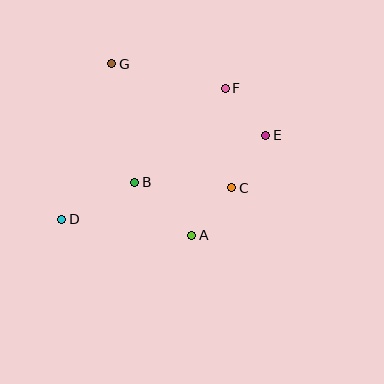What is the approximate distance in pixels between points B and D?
The distance between B and D is approximately 82 pixels.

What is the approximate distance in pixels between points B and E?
The distance between B and E is approximately 139 pixels.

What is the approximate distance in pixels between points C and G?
The distance between C and G is approximately 173 pixels.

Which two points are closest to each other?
Points A and C are closest to each other.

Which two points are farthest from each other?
Points D and E are farthest from each other.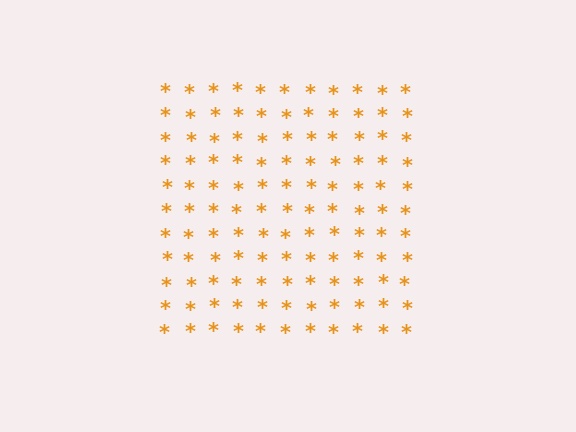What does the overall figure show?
The overall figure shows a square.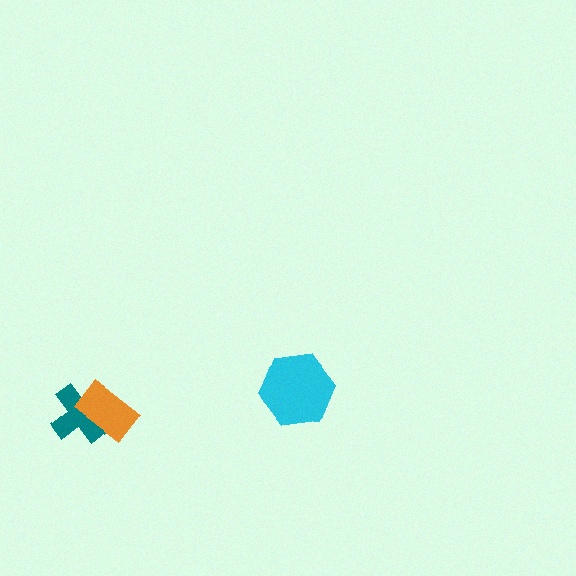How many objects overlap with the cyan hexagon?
0 objects overlap with the cyan hexagon.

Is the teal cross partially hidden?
Yes, it is partially covered by another shape.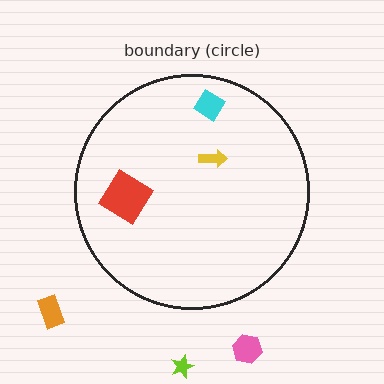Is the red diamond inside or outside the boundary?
Inside.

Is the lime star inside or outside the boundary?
Outside.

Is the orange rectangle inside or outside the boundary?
Outside.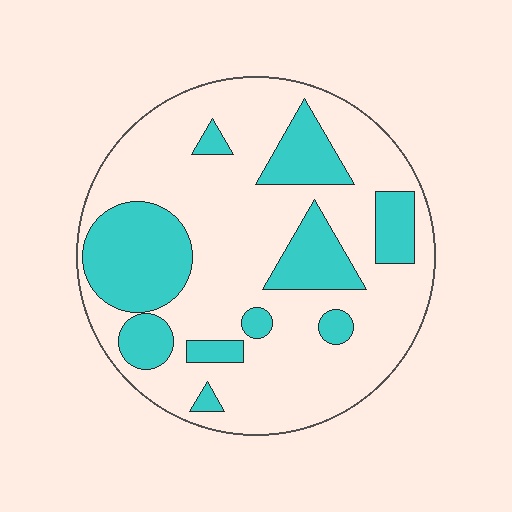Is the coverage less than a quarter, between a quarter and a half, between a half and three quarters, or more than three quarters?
Between a quarter and a half.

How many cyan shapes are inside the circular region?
10.